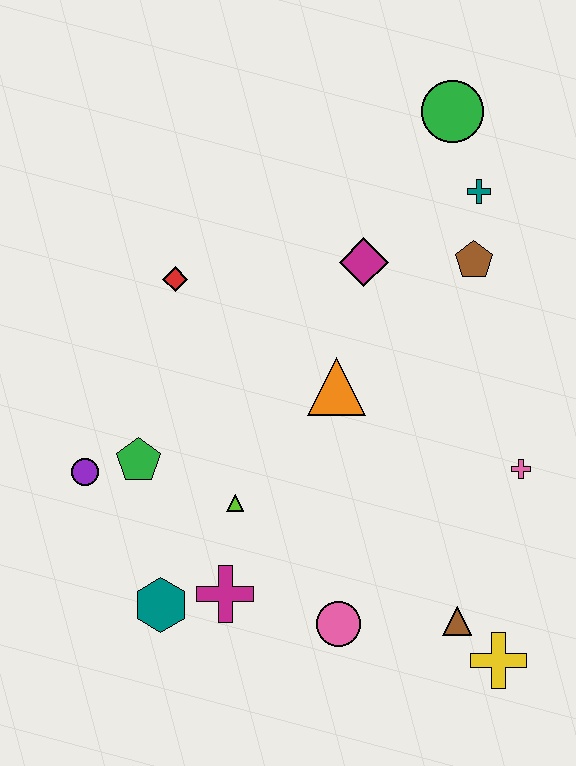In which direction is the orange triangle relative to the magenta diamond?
The orange triangle is below the magenta diamond.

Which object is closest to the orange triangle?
The magenta diamond is closest to the orange triangle.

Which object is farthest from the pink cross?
The purple circle is farthest from the pink cross.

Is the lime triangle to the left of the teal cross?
Yes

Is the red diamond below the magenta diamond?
Yes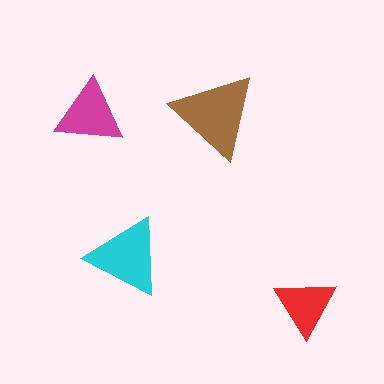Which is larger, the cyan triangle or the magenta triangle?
The cyan one.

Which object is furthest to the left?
The magenta triangle is leftmost.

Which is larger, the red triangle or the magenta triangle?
The magenta one.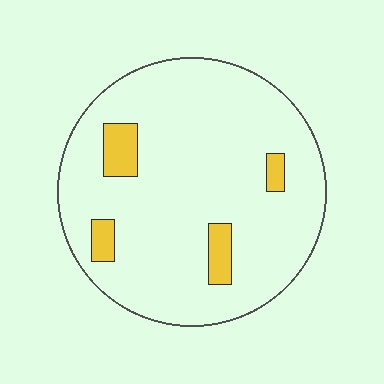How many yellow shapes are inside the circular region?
4.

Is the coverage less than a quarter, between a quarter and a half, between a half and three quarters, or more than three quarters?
Less than a quarter.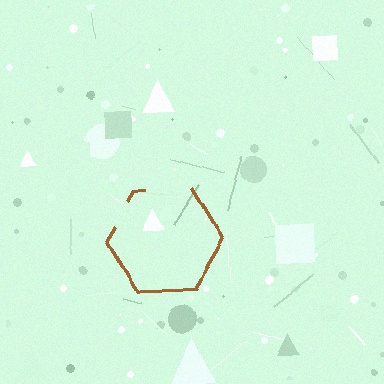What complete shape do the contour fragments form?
The contour fragments form a hexagon.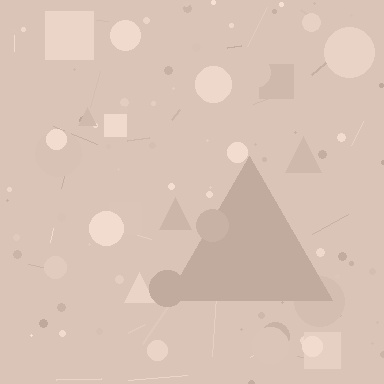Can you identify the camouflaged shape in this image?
The camouflaged shape is a triangle.